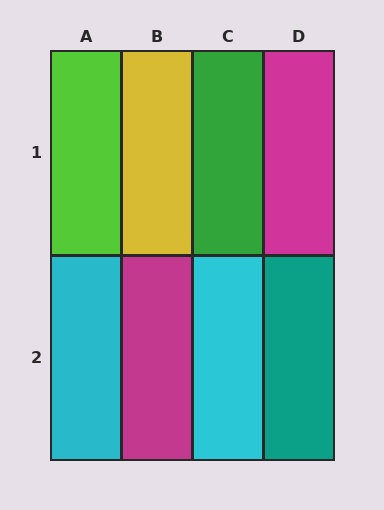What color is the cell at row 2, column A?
Cyan.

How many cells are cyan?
2 cells are cyan.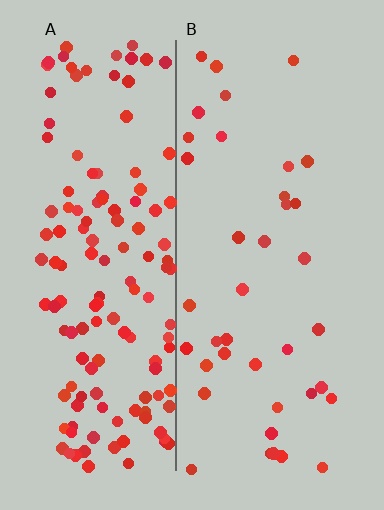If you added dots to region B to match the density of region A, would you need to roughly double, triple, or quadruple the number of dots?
Approximately quadruple.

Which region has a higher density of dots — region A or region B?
A (the left).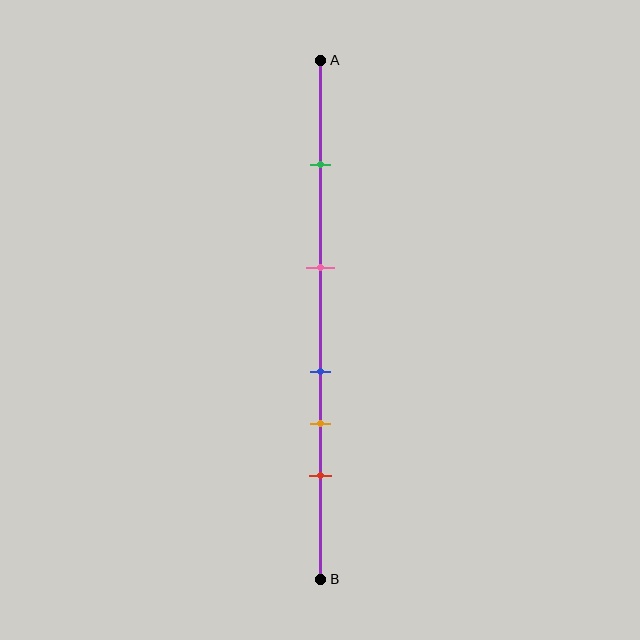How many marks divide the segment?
There are 5 marks dividing the segment.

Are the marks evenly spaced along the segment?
No, the marks are not evenly spaced.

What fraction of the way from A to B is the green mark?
The green mark is approximately 20% (0.2) of the way from A to B.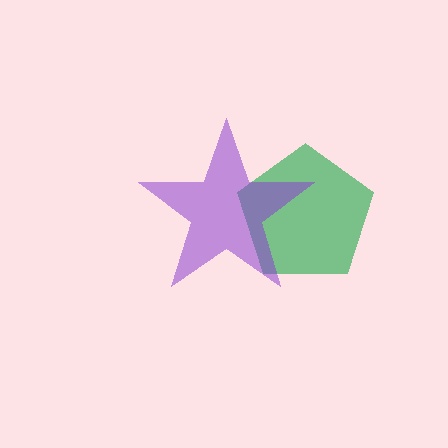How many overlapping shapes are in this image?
There are 2 overlapping shapes in the image.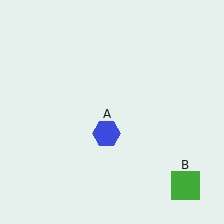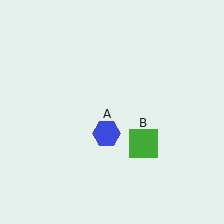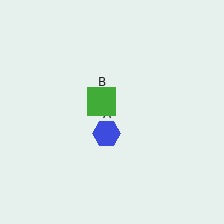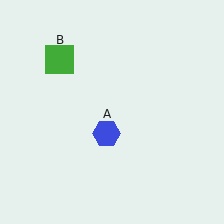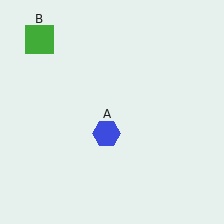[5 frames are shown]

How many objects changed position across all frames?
1 object changed position: green square (object B).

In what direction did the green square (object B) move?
The green square (object B) moved up and to the left.